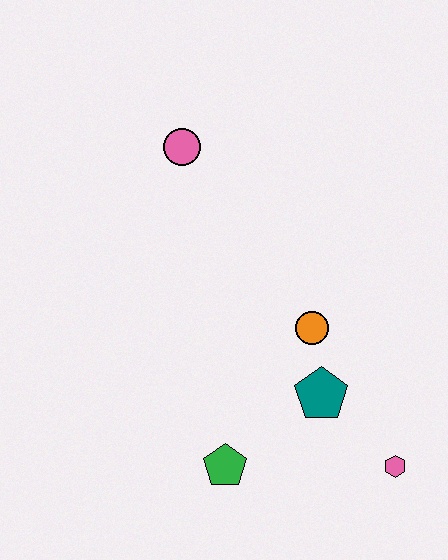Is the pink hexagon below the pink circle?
Yes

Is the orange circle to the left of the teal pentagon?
Yes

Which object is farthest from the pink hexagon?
The pink circle is farthest from the pink hexagon.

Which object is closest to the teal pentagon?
The orange circle is closest to the teal pentagon.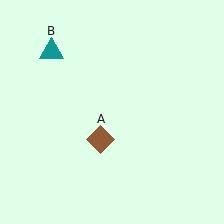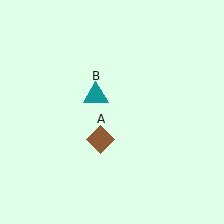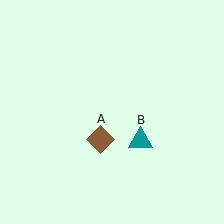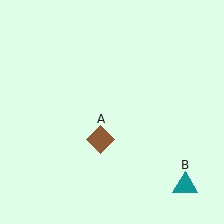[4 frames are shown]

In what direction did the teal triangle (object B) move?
The teal triangle (object B) moved down and to the right.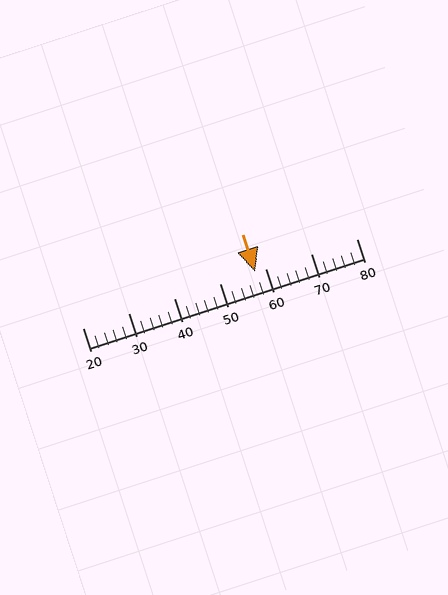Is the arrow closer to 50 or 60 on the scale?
The arrow is closer to 60.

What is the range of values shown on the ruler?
The ruler shows values from 20 to 80.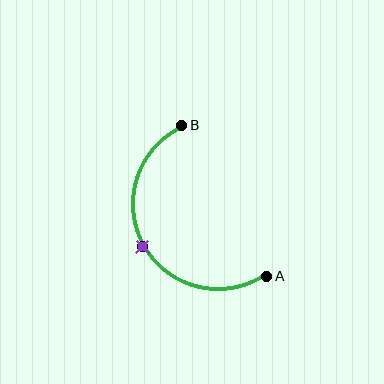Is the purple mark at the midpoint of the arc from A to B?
Yes. The purple mark lies on the arc at equal arc-length from both A and B — it is the arc midpoint.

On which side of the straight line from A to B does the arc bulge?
The arc bulges to the left of the straight line connecting A and B.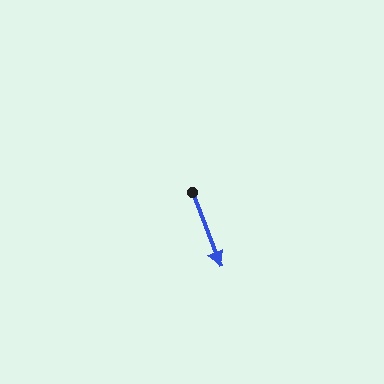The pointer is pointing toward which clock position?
Roughly 5 o'clock.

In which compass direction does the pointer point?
South.